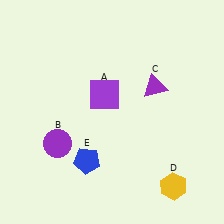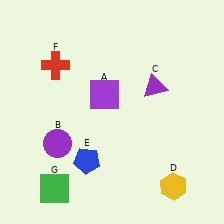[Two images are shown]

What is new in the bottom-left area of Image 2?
A green square (G) was added in the bottom-left area of Image 2.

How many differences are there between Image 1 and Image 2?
There are 2 differences between the two images.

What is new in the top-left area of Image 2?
A red cross (F) was added in the top-left area of Image 2.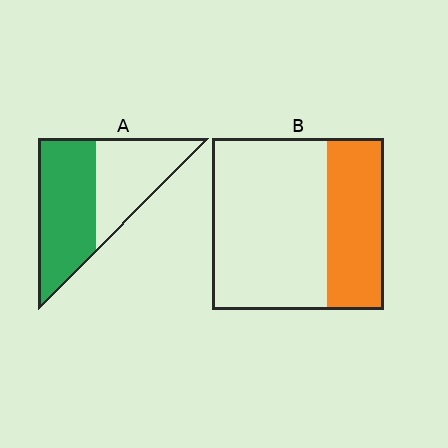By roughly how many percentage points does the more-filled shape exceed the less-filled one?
By roughly 25 percentage points (A over B).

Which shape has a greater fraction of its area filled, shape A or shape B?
Shape A.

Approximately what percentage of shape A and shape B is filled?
A is approximately 55% and B is approximately 35%.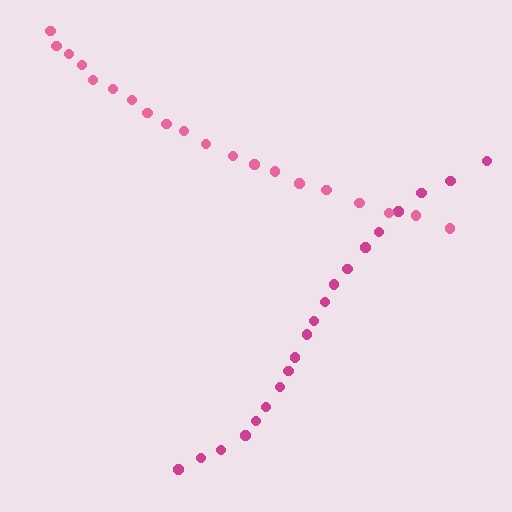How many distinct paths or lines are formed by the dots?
There are 2 distinct paths.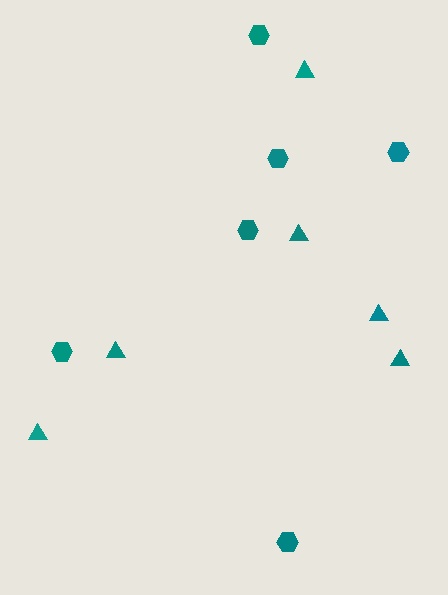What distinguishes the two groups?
There are 2 groups: one group of triangles (6) and one group of hexagons (6).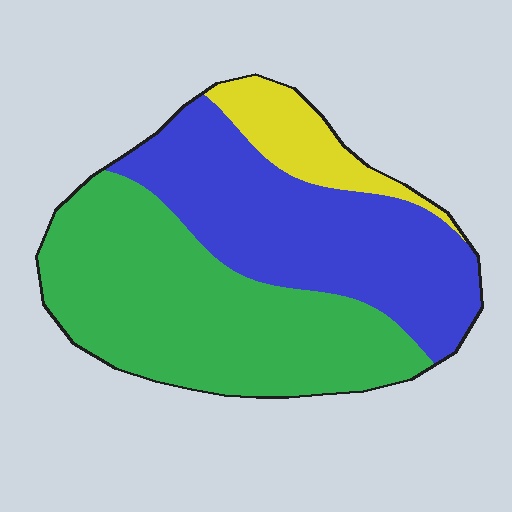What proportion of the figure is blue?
Blue covers 40% of the figure.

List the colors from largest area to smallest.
From largest to smallest: green, blue, yellow.